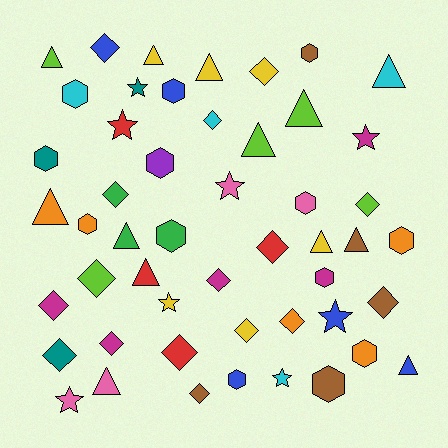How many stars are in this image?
There are 8 stars.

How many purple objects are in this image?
There is 1 purple object.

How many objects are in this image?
There are 50 objects.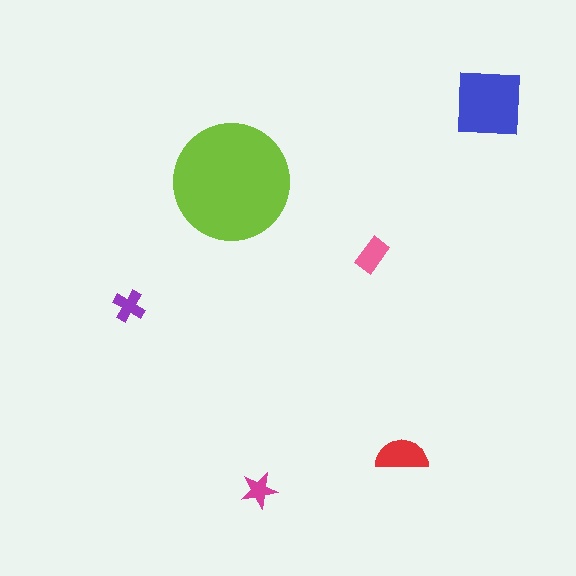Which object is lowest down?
The magenta star is bottommost.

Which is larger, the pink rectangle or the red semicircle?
The red semicircle.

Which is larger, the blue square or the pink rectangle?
The blue square.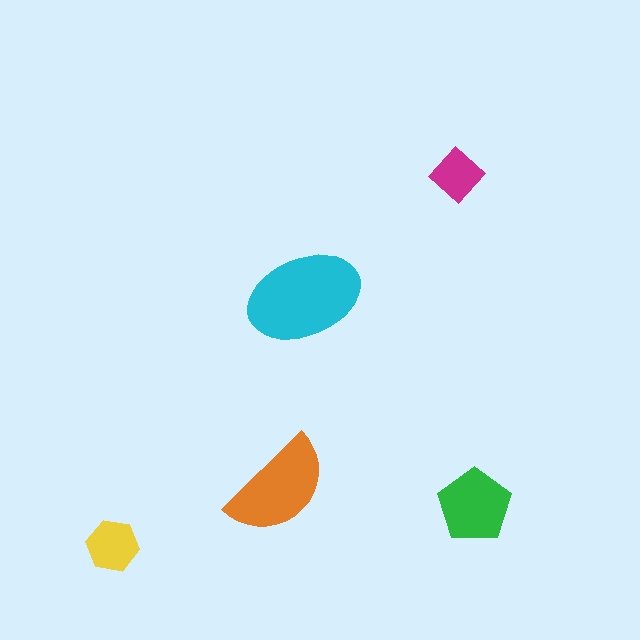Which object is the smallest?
The magenta diamond.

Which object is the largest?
The cyan ellipse.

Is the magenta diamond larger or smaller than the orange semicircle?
Smaller.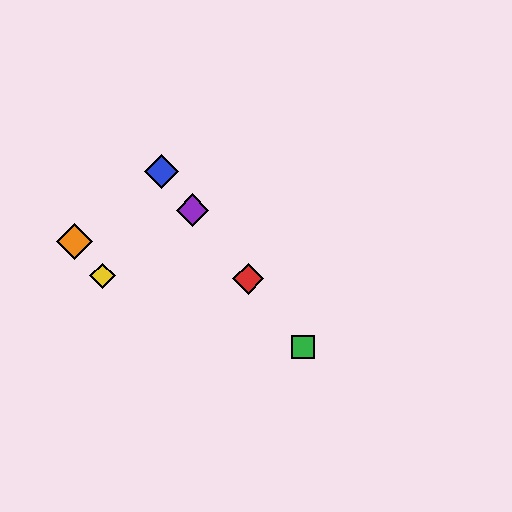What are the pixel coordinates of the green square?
The green square is at (303, 347).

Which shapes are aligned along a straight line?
The red diamond, the blue diamond, the green square, the purple diamond are aligned along a straight line.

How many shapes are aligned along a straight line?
4 shapes (the red diamond, the blue diamond, the green square, the purple diamond) are aligned along a straight line.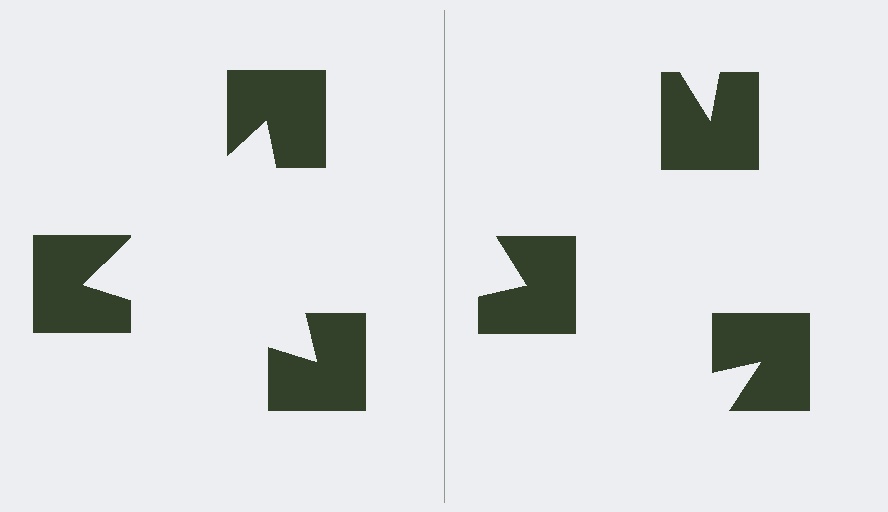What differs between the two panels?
The notched squares are positioned identically on both sides; only the wedge orientations differ. On the left they align to a triangle; on the right they are misaligned.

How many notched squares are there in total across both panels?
6 — 3 on each side.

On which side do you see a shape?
An illusory triangle appears on the left side. On the right side the wedge cuts are rotated, so no coherent shape forms.